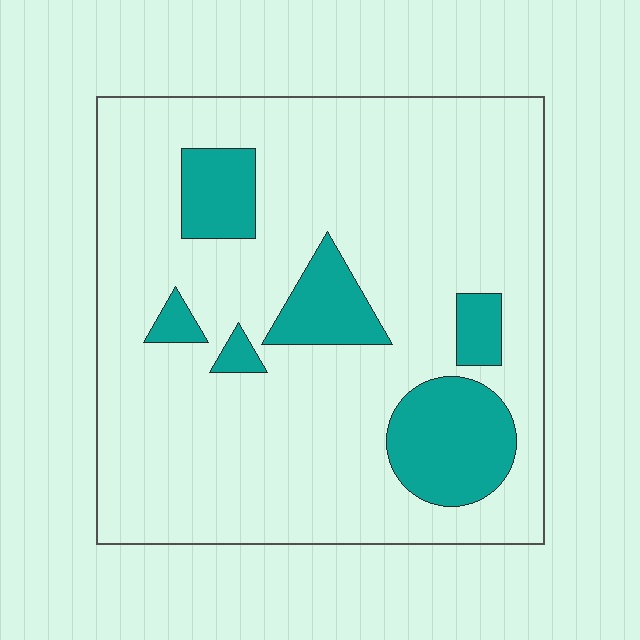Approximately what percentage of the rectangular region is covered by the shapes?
Approximately 15%.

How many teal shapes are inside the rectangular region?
6.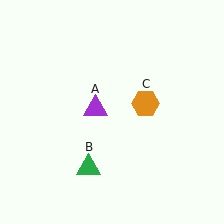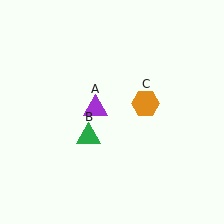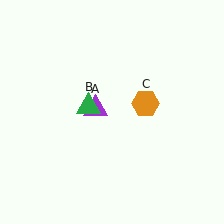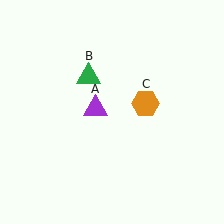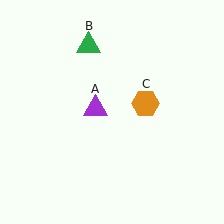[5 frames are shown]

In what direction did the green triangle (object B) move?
The green triangle (object B) moved up.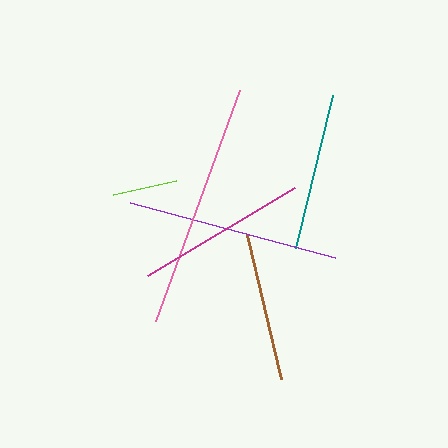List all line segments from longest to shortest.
From longest to shortest: pink, purple, magenta, teal, brown, lime.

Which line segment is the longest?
The pink line is the longest at approximately 246 pixels.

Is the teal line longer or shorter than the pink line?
The pink line is longer than the teal line.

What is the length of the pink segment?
The pink segment is approximately 246 pixels long.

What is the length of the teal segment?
The teal segment is approximately 157 pixels long.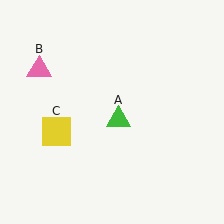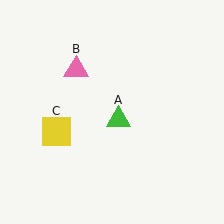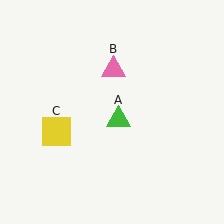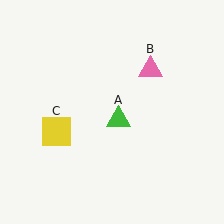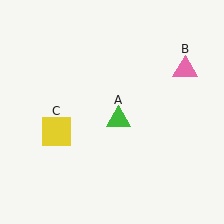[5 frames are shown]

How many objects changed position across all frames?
1 object changed position: pink triangle (object B).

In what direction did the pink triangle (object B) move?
The pink triangle (object B) moved right.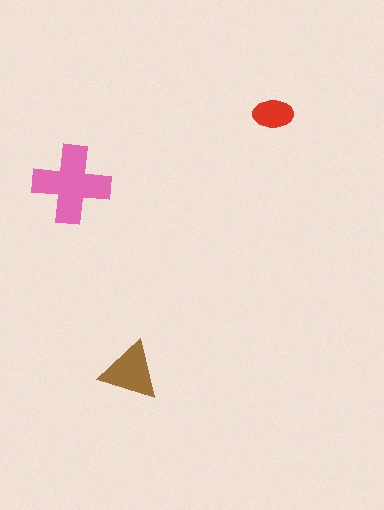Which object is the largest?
The pink cross.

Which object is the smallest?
The red ellipse.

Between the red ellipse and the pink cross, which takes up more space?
The pink cross.